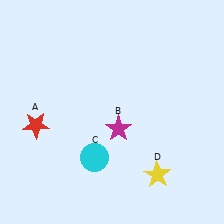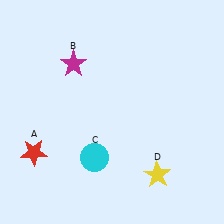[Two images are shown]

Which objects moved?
The objects that moved are: the red star (A), the magenta star (B).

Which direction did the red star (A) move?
The red star (A) moved down.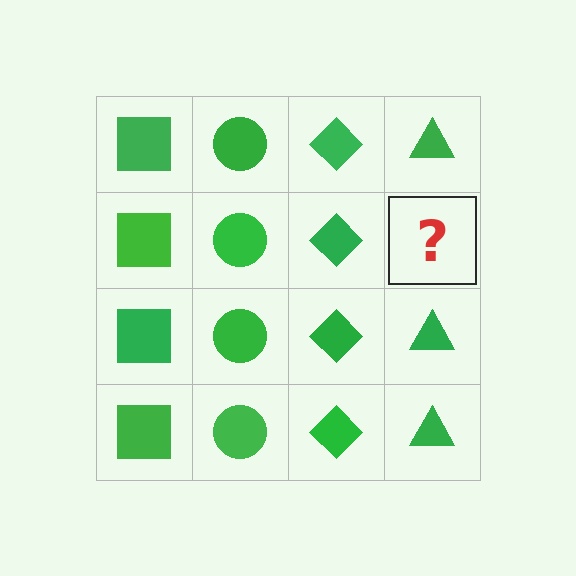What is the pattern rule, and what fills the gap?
The rule is that each column has a consistent shape. The gap should be filled with a green triangle.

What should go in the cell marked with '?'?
The missing cell should contain a green triangle.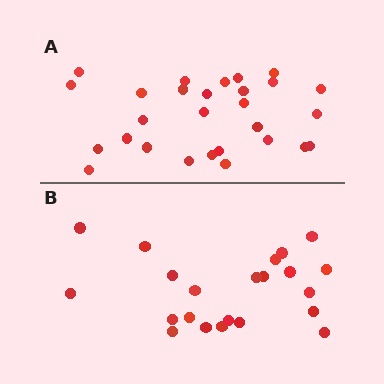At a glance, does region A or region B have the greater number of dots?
Region A (the top region) has more dots.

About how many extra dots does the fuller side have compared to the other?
Region A has about 6 more dots than region B.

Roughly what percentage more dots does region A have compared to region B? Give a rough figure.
About 25% more.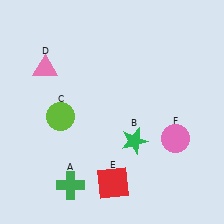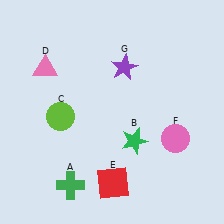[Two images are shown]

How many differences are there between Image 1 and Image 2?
There is 1 difference between the two images.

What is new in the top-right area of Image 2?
A purple star (G) was added in the top-right area of Image 2.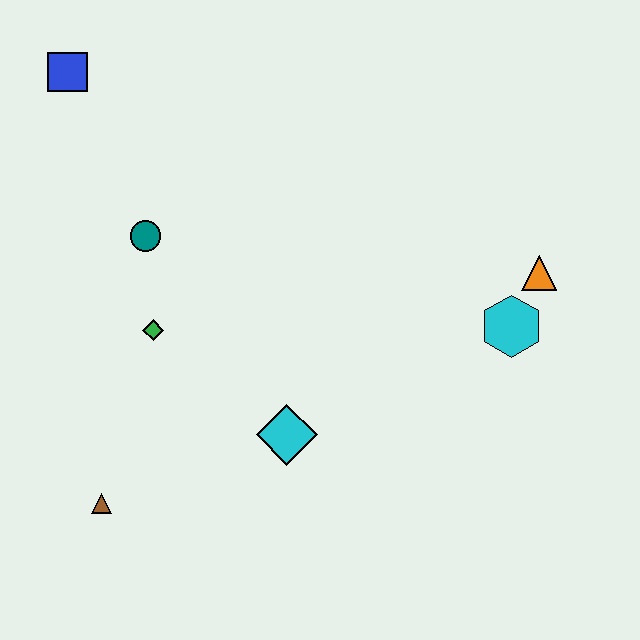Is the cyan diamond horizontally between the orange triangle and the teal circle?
Yes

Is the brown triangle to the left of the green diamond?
Yes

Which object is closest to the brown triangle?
The green diamond is closest to the brown triangle.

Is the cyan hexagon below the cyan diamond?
No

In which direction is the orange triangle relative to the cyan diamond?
The orange triangle is to the right of the cyan diamond.